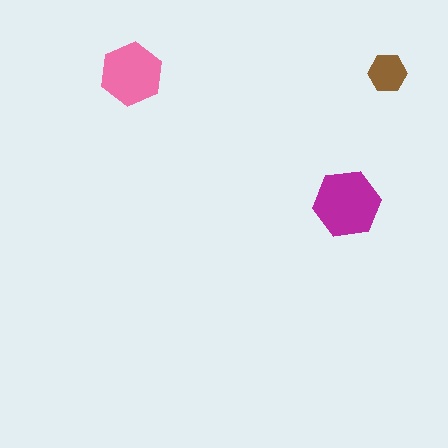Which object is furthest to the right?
The brown hexagon is rightmost.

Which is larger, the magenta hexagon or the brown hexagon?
The magenta one.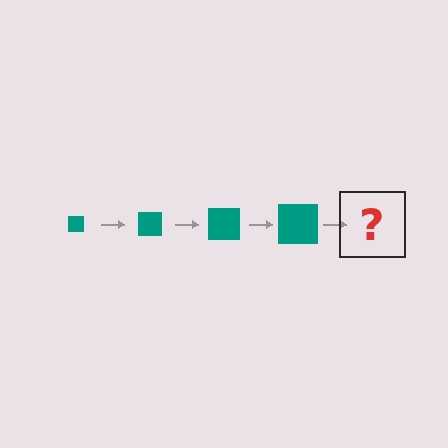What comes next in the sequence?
The next element should be a teal square, larger than the previous one.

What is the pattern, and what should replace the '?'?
The pattern is that the square gets progressively larger each step. The '?' should be a teal square, larger than the previous one.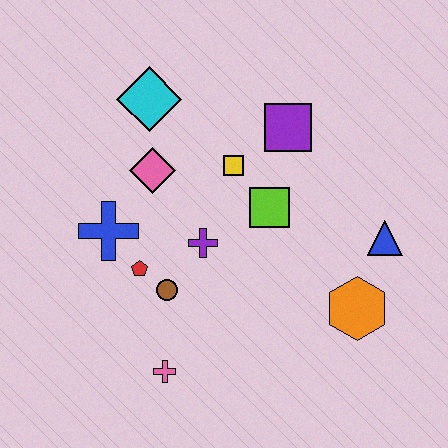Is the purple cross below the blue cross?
Yes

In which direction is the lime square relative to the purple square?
The lime square is below the purple square.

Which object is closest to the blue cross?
The red pentagon is closest to the blue cross.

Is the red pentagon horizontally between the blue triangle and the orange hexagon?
No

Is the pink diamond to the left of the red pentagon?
No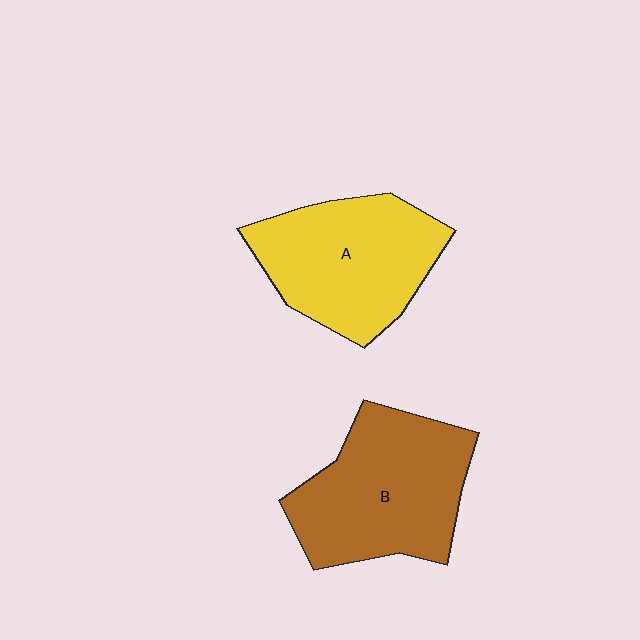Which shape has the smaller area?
Shape A (yellow).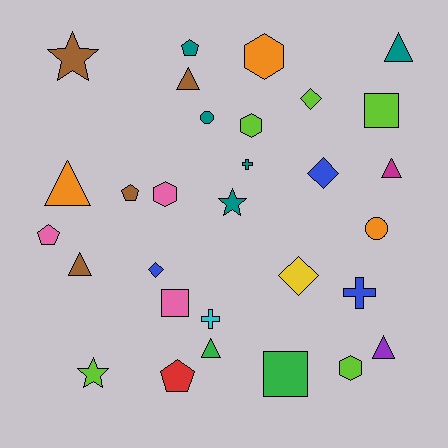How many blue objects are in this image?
There are 3 blue objects.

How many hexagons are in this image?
There are 4 hexagons.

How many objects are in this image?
There are 30 objects.